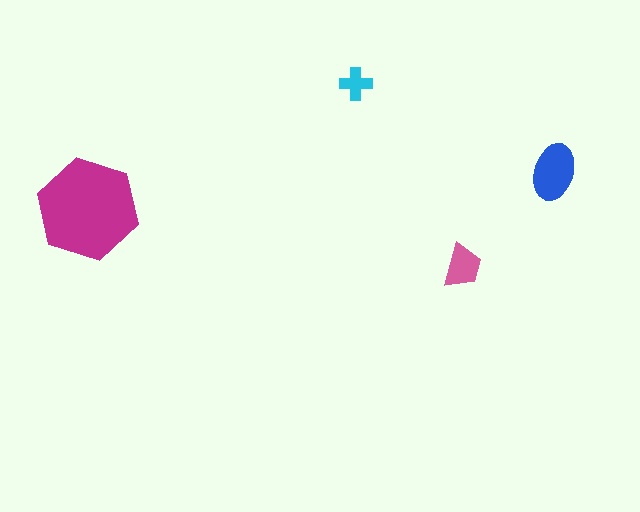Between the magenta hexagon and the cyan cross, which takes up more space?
The magenta hexagon.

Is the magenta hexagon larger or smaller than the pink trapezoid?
Larger.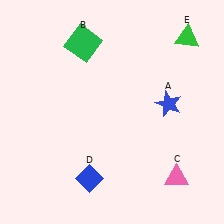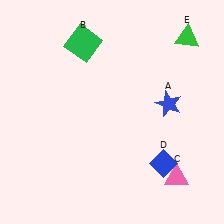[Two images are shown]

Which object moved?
The blue diamond (D) moved right.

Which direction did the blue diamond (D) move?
The blue diamond (D) moved right.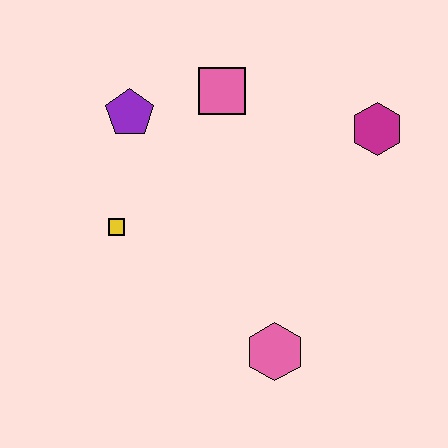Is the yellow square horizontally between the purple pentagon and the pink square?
No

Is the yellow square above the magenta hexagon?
No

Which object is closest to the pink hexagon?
The yellow square is closest to the pink hexagon.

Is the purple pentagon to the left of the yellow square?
No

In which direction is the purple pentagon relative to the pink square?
The purple pentagon is to the left of the pink square.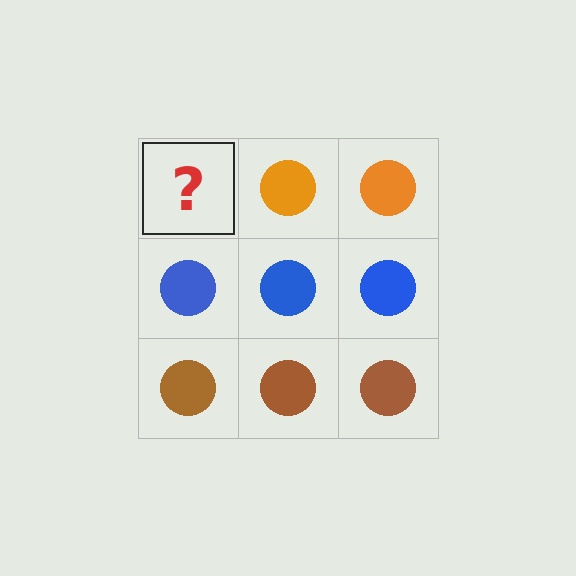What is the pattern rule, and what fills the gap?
The rule is that each row has a consistent color. The gap should be filled with an orange circle.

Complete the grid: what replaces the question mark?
The question mark should be replaced with an orange circle.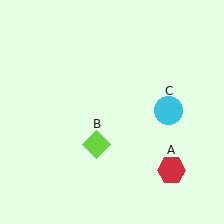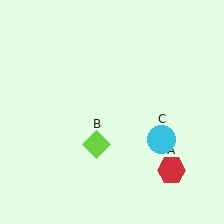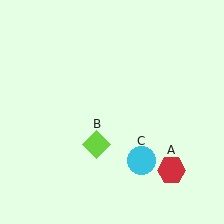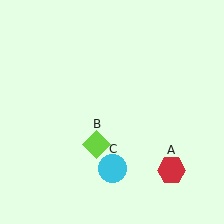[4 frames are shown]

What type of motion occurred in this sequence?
The cyan circle (object C) rotated clockwise around the center of the scene.